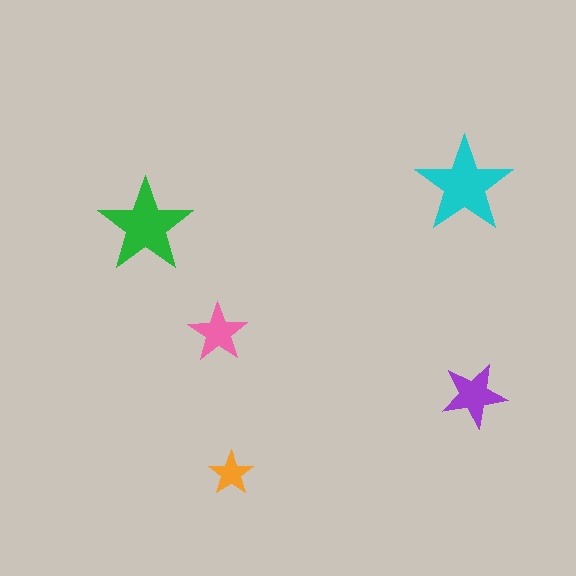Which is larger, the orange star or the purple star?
The purple one.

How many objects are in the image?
There are 5 objects in the image.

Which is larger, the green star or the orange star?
The green one.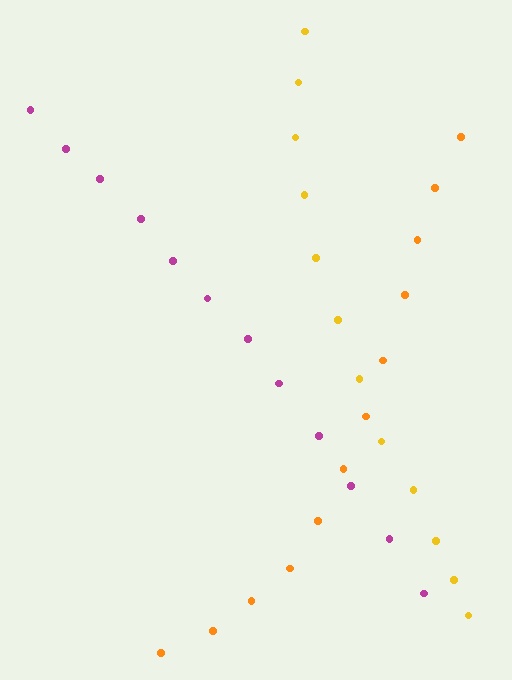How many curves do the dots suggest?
There are 3 distinct paths.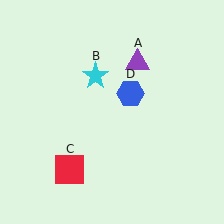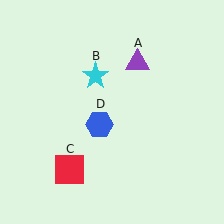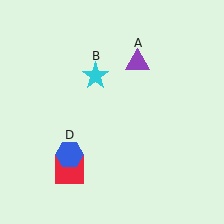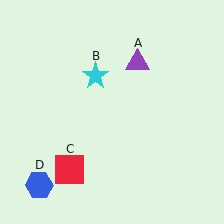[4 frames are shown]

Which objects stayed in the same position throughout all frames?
Purple triangle (object A) and cyan star (object B) and red square (object C) remained stationary.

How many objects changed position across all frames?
1 object changed position: blue hexagon (object D).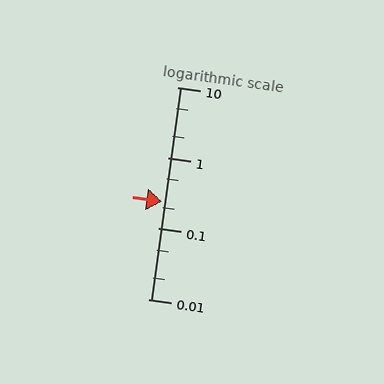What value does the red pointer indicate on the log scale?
The pointer indicates approximately 0.24.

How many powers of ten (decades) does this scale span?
The scale spans 3 decades, from 0.01 to 10.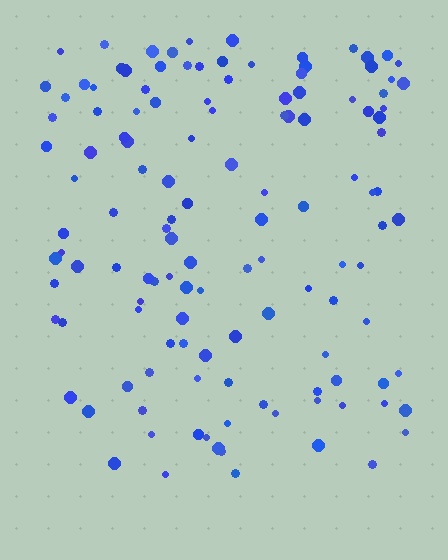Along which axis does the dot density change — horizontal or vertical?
Vertical.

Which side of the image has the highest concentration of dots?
The top.